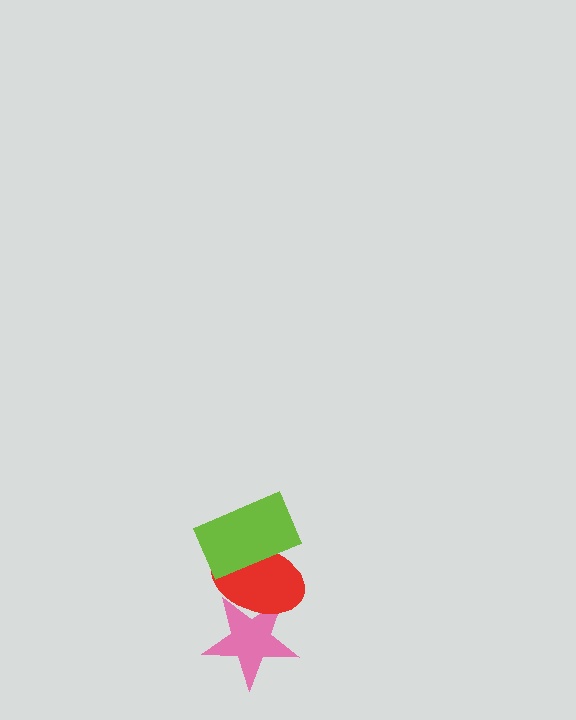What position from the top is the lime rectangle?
The lime rectangle is 1st from the top.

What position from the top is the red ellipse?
The red ellipse is 2nd from the top.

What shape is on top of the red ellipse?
The lime rectangle is on top of the red ellipse.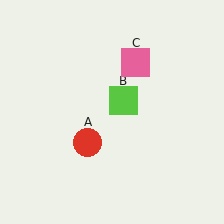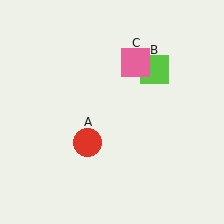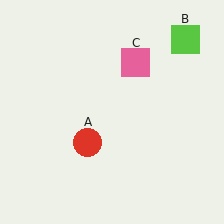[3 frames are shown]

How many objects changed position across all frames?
1 object changed position: lime square (object B).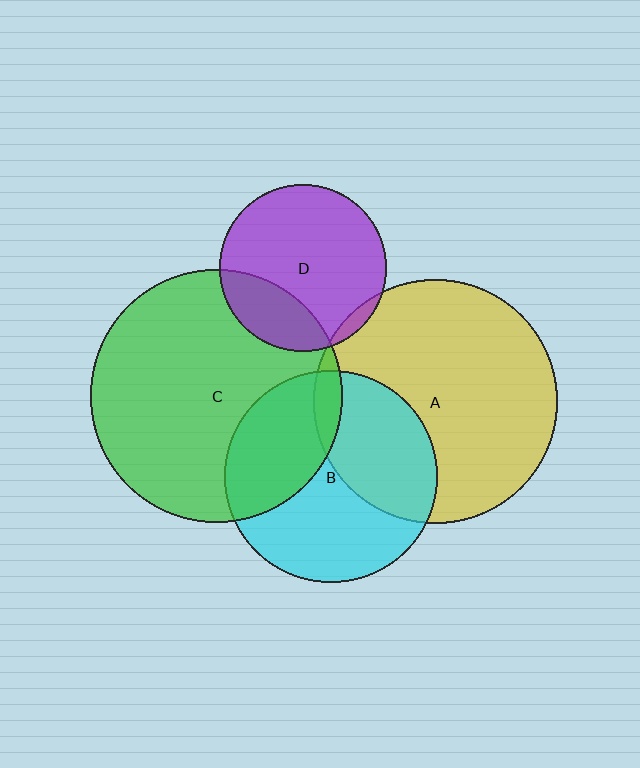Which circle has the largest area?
Circle C (green).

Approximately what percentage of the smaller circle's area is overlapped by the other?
Approximately 35%.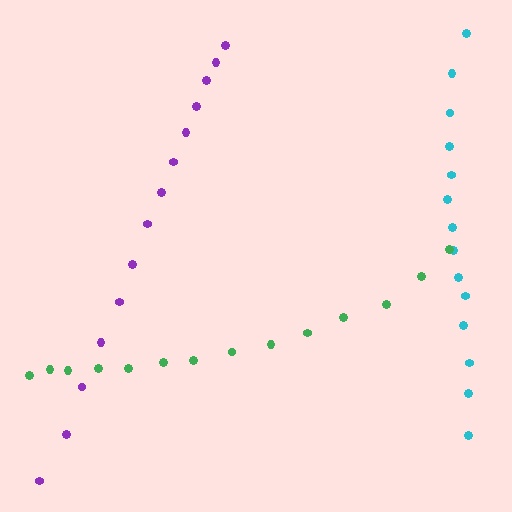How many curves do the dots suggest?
There are 3 distinct paths.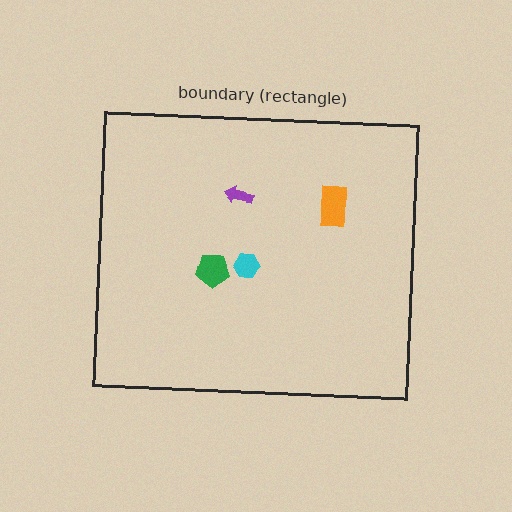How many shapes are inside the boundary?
4 inside, 0 outside.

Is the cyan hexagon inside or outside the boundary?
Inside.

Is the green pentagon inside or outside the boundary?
Inside.